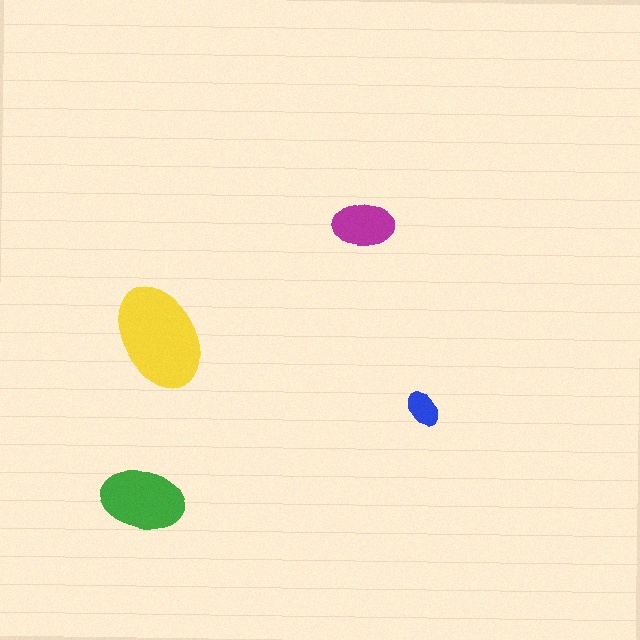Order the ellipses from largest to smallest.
the yellow one, the green one, the magenta one, the blue one.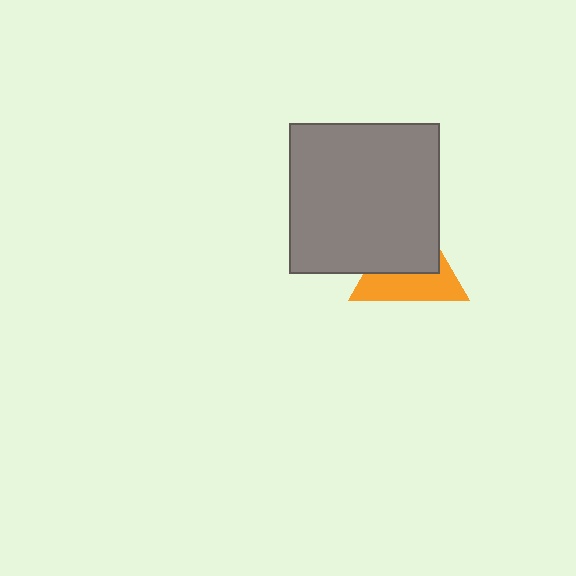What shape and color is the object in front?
The object in front is a gray square.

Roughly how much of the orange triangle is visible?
About half of it is visible (roughly 48%).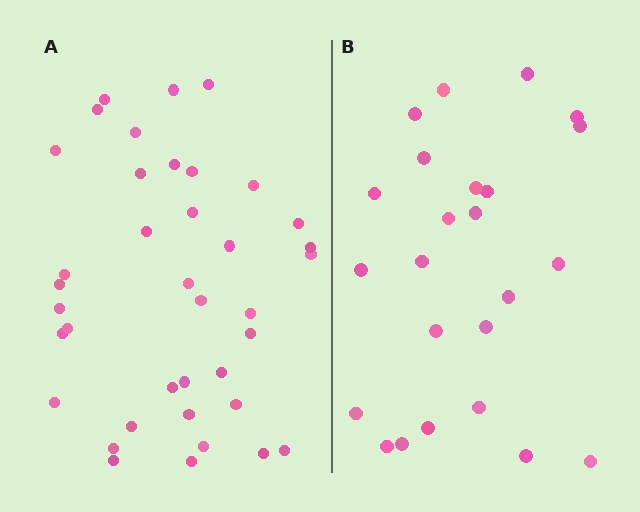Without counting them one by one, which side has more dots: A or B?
Region A (the left region) has more dots.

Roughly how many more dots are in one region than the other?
Region A has approximately 15 more dots than region B.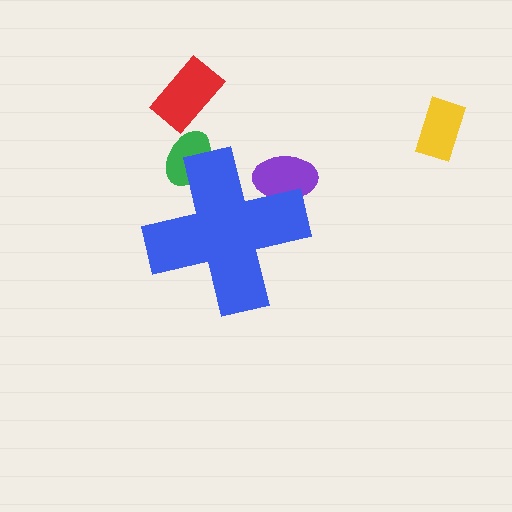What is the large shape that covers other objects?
A blue cross.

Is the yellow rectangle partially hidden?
No, the yellow rectangle is fully visible.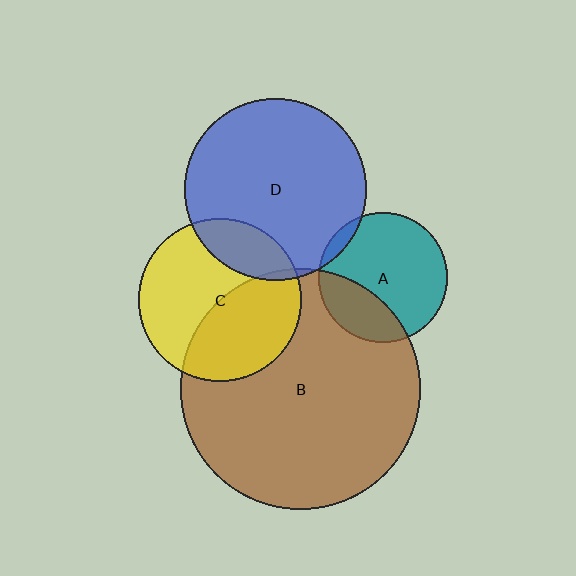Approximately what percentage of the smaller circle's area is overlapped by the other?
Approximately 25%.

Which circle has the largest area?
Circle B (brown).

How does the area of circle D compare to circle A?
Approximately 2.0 times.